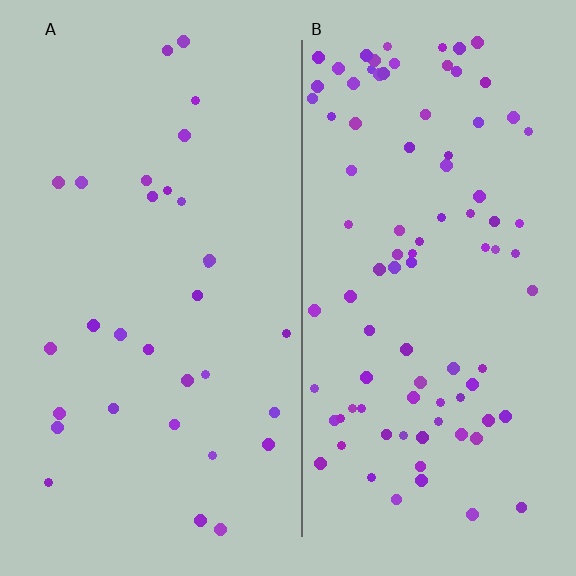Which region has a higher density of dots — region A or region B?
B (the right).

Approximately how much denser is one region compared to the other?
Approximately 2.9× — region B over region A.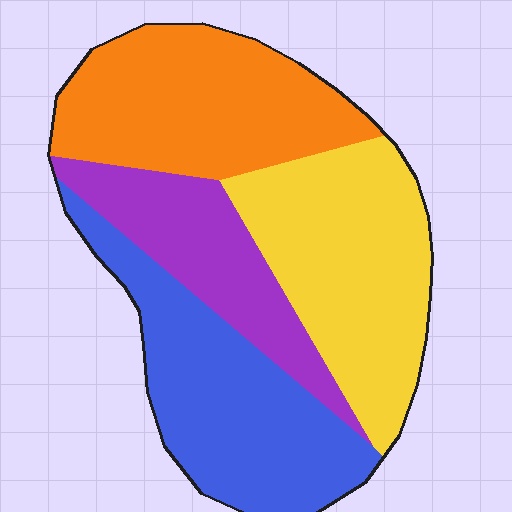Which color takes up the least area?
Purple, at roughly 15%.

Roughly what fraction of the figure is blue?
Blue takes up between a sixth and a third of the figure.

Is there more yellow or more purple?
Yellow.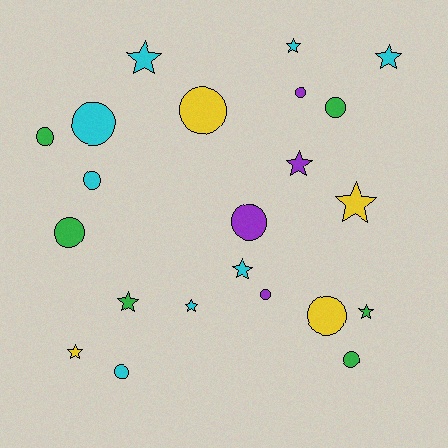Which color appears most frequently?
Cyan, with 8 objects.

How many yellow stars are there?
There are 2 yellow stars.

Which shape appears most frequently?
Circle, with 12 objects.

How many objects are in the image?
There are 22 objects.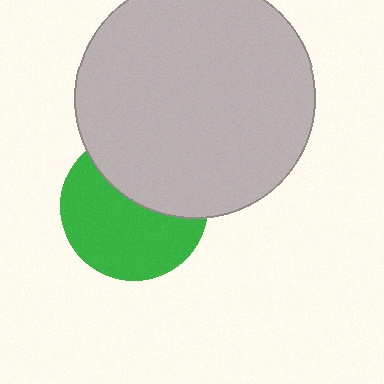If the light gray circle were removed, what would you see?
You would see the complete green circle.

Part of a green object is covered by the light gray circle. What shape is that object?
It is a circle.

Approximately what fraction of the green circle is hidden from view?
Roughly 40% of the green circle is hidden behind the light gray circle.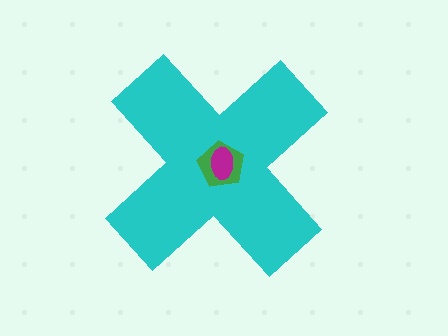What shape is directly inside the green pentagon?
The magenta ellipse.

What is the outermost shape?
The cyan cross.